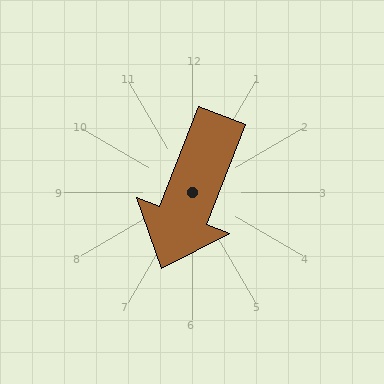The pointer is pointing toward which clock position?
Roughly 7 o'clock.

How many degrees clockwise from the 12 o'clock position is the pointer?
Approximately 201 degrees.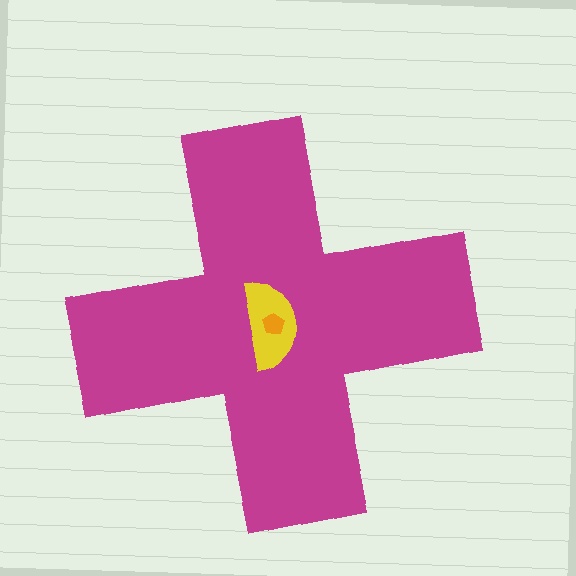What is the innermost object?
The orange pentagon.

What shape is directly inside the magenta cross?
The yellow semicircle.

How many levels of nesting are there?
3.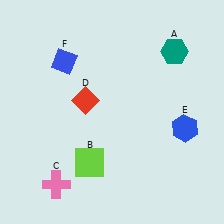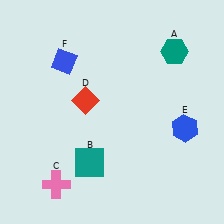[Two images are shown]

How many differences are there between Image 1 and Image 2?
There is 1 difference between the two images.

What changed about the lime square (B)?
In Image 1, B is lime. In Image 2, it changed to teal.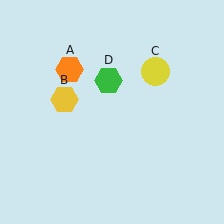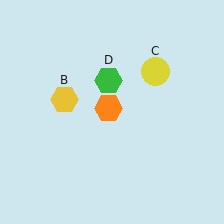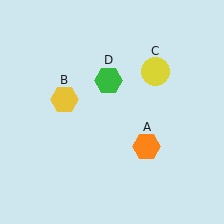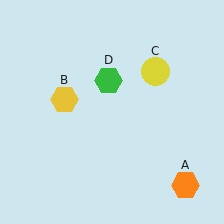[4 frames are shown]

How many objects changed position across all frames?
1 object changed position: orange hexagon (object A).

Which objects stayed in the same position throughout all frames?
Yellow hexagon (object B) and yellow circle (object C) and green hexagon (object D) remained stationary.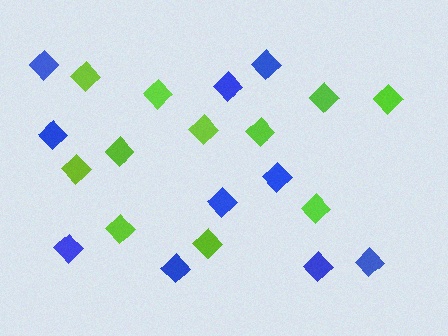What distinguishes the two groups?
There are 2 groups: one group of lime diamonds (11) and one group of blue diamonds (10).